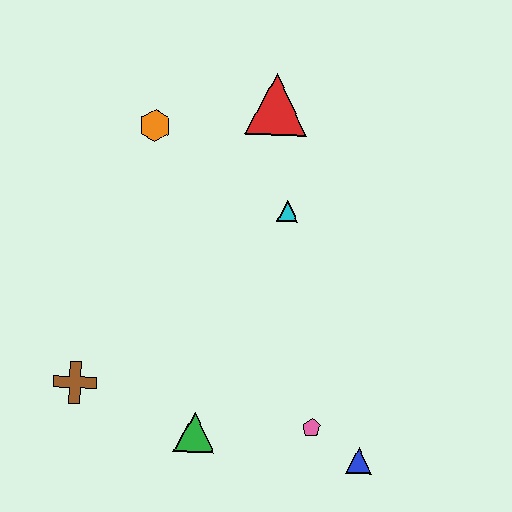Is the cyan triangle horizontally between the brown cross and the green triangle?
No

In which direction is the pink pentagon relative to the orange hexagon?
The pink pentagon is below the orange hexagon.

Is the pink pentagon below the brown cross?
Yes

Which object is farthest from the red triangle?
The blue triangle is farthest from the red triangle.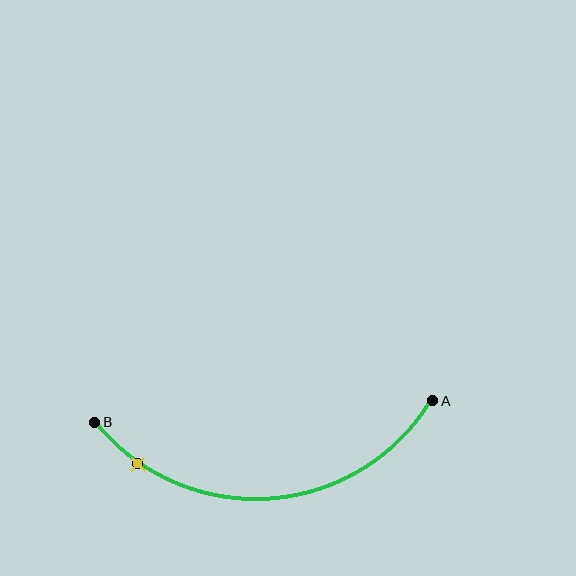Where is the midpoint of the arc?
The arc midpoint is the point on the curve farthest from the straight line joining A and B. It sits below that line.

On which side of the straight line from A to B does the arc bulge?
The arc bulges below the straight line connecting A and B.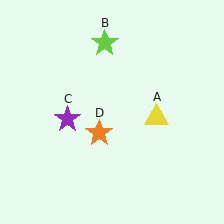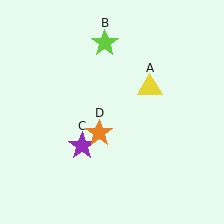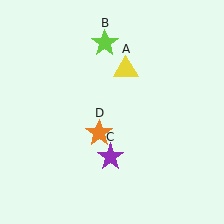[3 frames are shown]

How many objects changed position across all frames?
2 objects changed position: yellow triangle (object A), purple star (object C).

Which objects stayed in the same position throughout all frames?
Lime star (object B) and orange star (object D) remained stationary.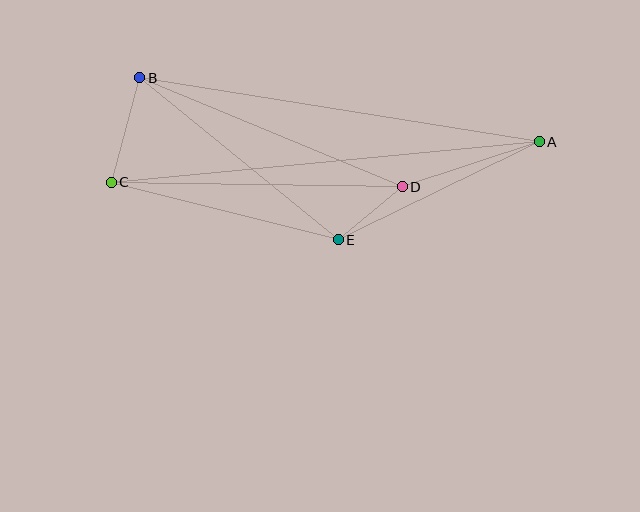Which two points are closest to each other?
Points D and E are closest to each other.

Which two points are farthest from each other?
Points A and C are farthest from each other.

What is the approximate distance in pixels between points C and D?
The distance between C and D is approximately 291 pixels.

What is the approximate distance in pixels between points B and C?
The distance between B and C is approximately 108 pixels.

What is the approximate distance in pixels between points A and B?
The distance between A and B is approximately 405 pixels.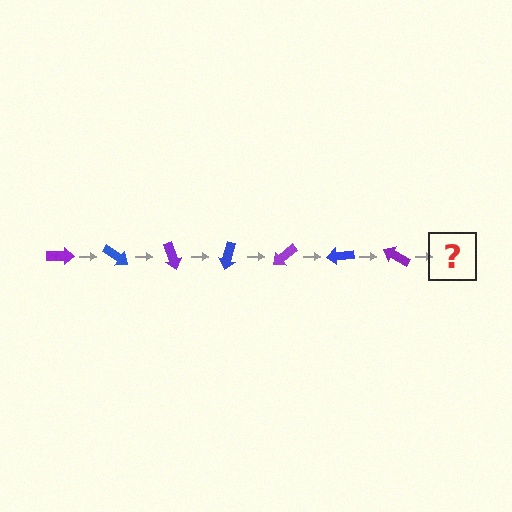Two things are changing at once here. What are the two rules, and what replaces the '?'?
The two rules are that it rotates 35 degrees each step and the color cycles through purple and blue. The '?' should be a blue arrow, rotated 245 degrees from the start.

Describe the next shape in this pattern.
It should be a blue arrow, rotated 245 degrees from the start.